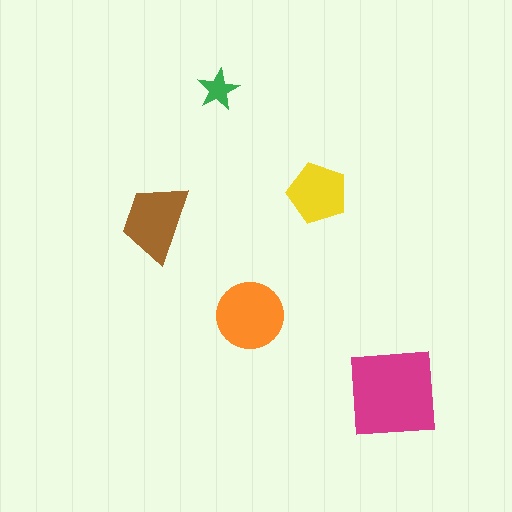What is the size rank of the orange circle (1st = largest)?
2nd.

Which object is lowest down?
The magenta square is bottommost.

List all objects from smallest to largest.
The green star, the yellow pentagon, the brown trapezoid, the orange circle, the magenta square.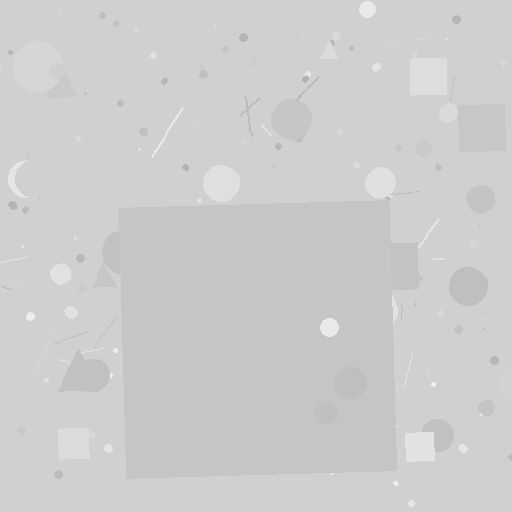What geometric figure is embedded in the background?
A square is embedded in the background.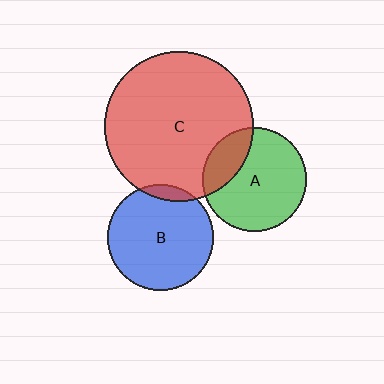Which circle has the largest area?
Circle C (red).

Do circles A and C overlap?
Yes.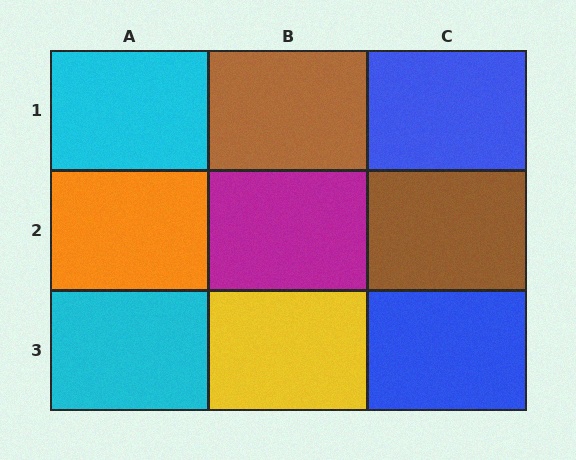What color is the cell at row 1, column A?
Cyan.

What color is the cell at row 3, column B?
Yellow.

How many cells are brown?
2 cells are brown.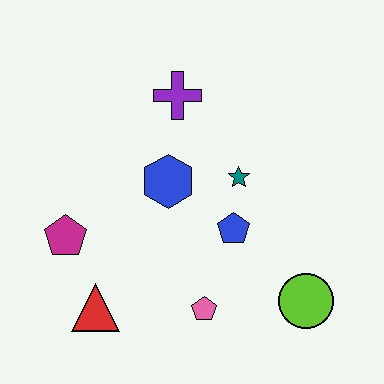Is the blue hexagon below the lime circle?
No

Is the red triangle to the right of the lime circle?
No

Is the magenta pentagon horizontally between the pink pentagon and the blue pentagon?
No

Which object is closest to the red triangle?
The magenta pentagon is closest to the red triangle.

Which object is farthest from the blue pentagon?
The magenta pentagon is farthest from the blue pentagon.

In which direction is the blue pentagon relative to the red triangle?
The blue pentagon is to the right of the red triangle.